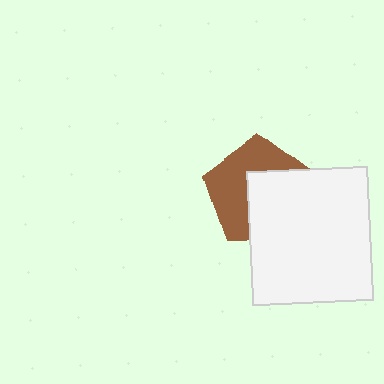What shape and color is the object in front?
The object in front is a white rectangle.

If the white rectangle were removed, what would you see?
You would see the complete brown pentagon.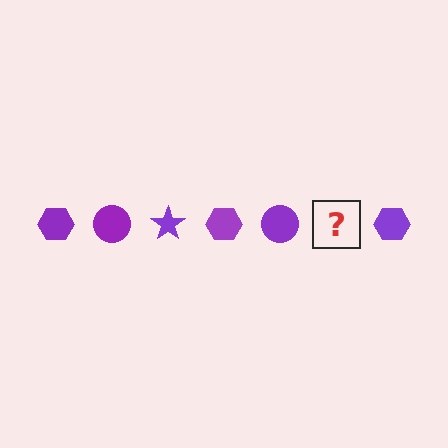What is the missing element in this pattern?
The missing element is a purple star.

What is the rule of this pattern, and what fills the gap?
The rule is that the pattern cycles through hexagon, circle, star shapes in purple. The gap should be filled with a purple star.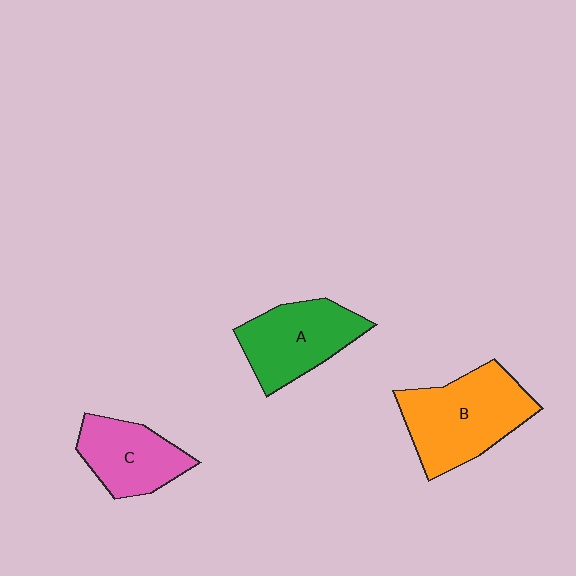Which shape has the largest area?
Shape B (orange).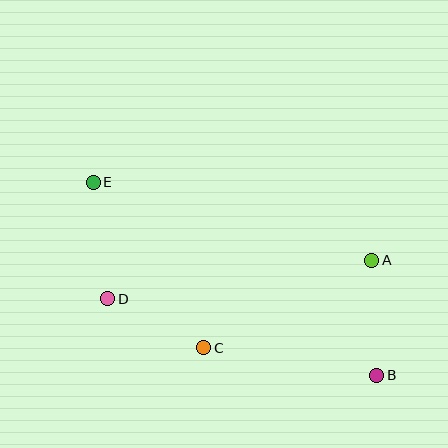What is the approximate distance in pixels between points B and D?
The distance between B and D is approximately 280 pixels.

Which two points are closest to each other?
Points C and D are closest to each other.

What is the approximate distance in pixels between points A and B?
The distance between A and B is approximately 115 pixels.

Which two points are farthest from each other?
Points B and E are farthest from each other.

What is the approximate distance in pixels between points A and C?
The distance between A and C is approximately 190 pixels.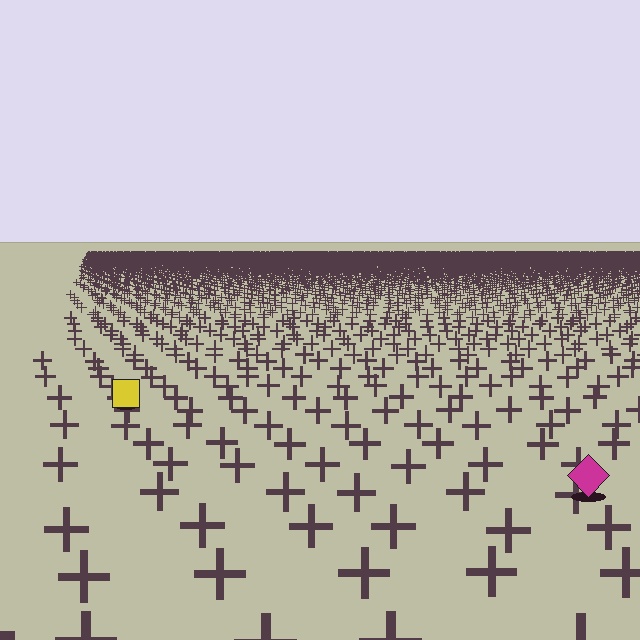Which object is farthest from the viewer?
The yellow square is farthest from the viewer. It appears smaller and the ground texture around it is denser.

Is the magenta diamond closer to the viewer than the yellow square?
Yes. The magenta diamond is closer — you can tell from the texture gradient: the ground texture is coarser near it.